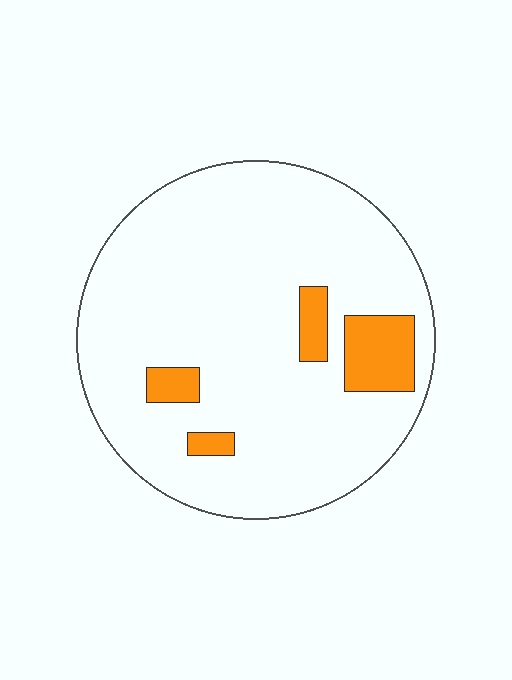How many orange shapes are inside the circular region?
4.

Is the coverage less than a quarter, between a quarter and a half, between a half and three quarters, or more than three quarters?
Less than a quarter.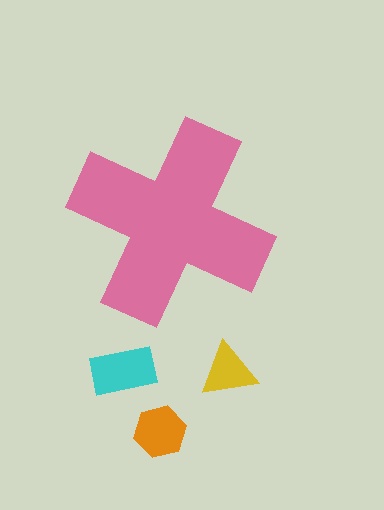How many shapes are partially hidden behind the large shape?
0 shapes are partially hidden.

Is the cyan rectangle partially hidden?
No, the cyan rectangle is fully visible.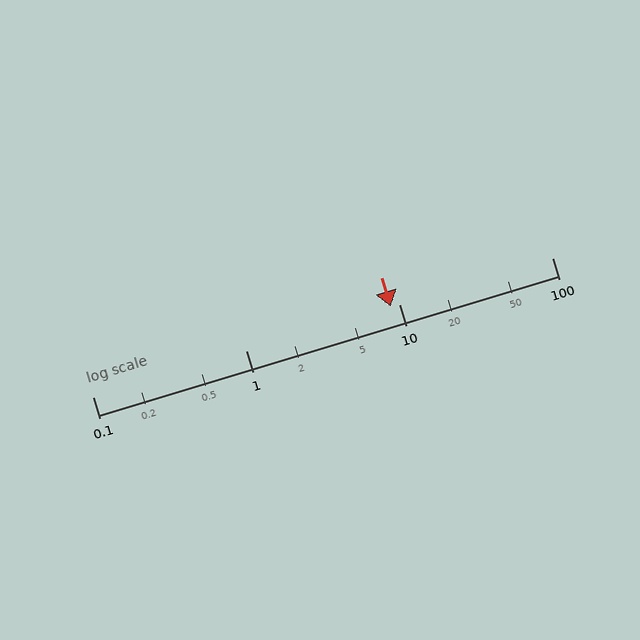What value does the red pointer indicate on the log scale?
The pointer indicates approximately 8.9.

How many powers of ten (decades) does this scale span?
The scale spans 3 decades, from 0.1 to 100.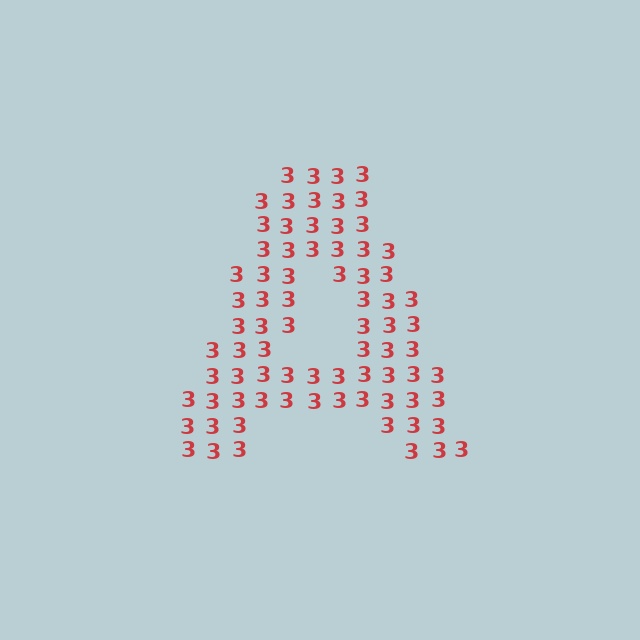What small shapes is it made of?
It is made of small digit 3's.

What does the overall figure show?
The overall figure shows the letter A.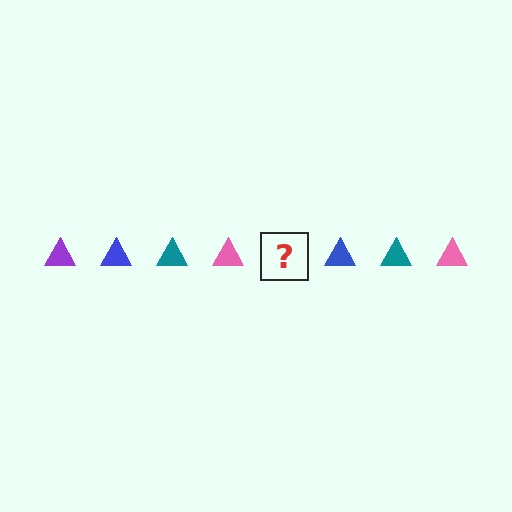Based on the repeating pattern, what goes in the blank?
The blank should be a purple triangle.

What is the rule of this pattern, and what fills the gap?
The rule is that the pattern cycles through purple, blue, teal, pink triangles. The gap should be filled with a purple triangle.